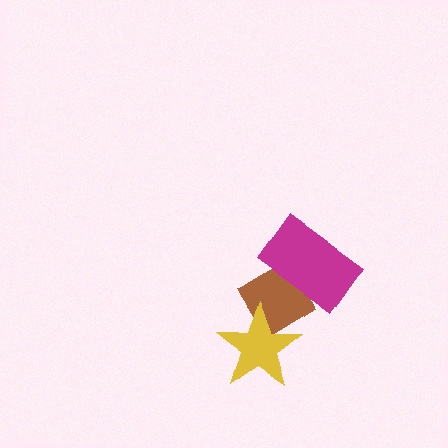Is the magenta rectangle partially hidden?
No, no other shape covers it.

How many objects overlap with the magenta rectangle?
1 object overlaps with the magenta rectangle.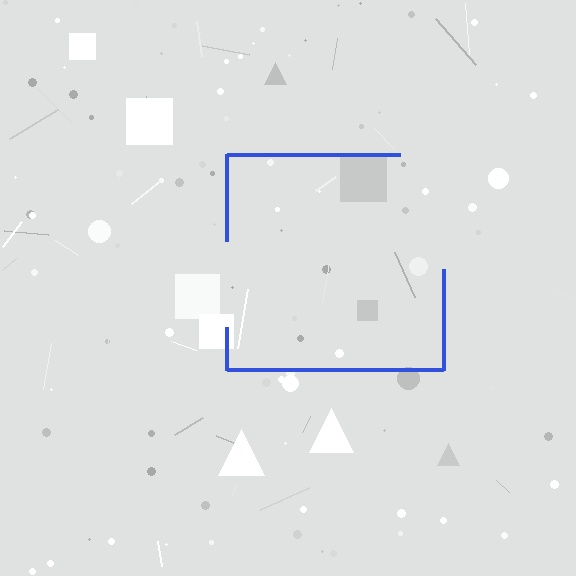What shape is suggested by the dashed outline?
The dashed outline suggests a square.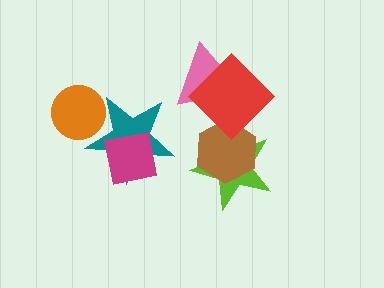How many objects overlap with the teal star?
2 objects overlap with the teal star.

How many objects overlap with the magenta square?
1 object overlaps with the magenta square.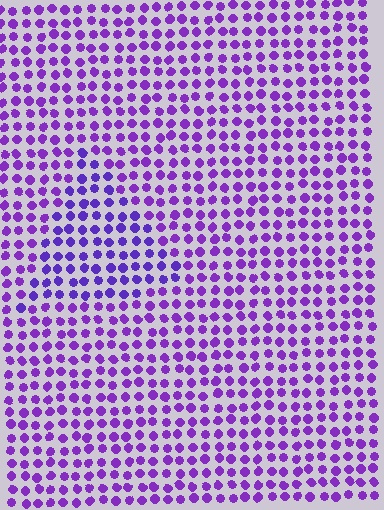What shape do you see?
I see a triangle.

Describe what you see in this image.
The image is filled with small purple elements in a uniform arrangement. A triangle-shaped region is visible where the elements are tinted to a slightly different hue, forming a subtle color boundary.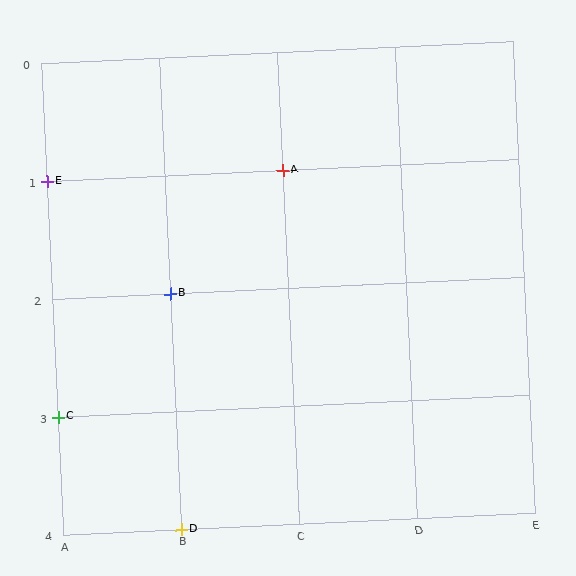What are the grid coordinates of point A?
Point A is at grid coordinates (C, 1).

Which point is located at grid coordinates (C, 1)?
Point A is at (C, 1).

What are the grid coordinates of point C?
Point C is at grid coordinates (A, 3).